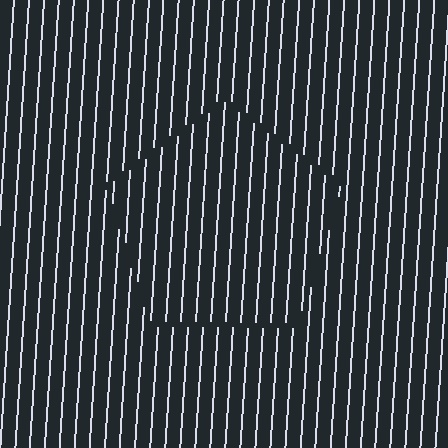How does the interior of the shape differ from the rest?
The interior of the shape contains the same grating, shifted by half a period — the contour is defined by the phase discontinuity where line-ends from the inner and outer gratings abut.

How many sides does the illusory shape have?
5 sides — the line-ends trace a pentagon.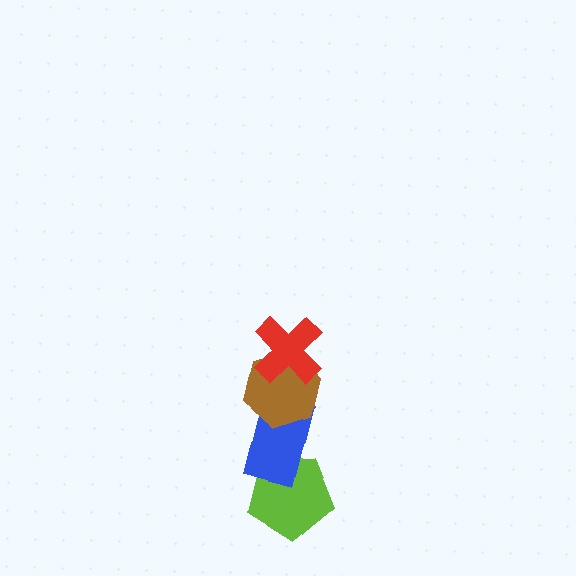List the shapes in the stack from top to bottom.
From top to bottom: the red cross, the brown hexagon, the blue rectangle, the lime pentagon.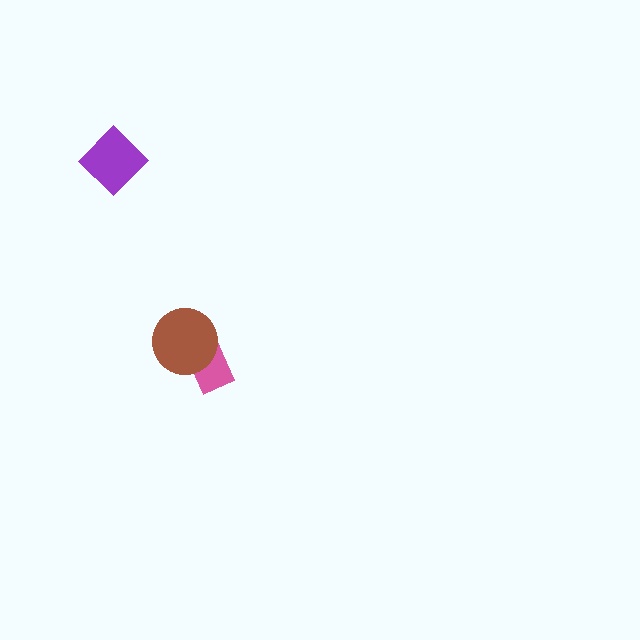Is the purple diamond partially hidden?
No, no other shape covers it.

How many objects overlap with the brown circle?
1 object overlaps with the brown circle.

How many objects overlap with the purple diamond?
0 objects overlap with the purple diamond.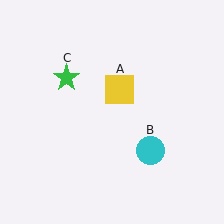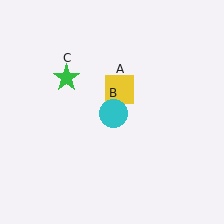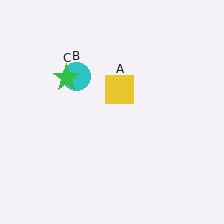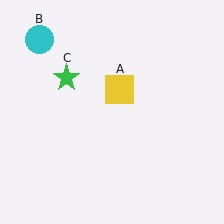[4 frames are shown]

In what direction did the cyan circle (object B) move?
The cyan circle (object B) moved up and to the left.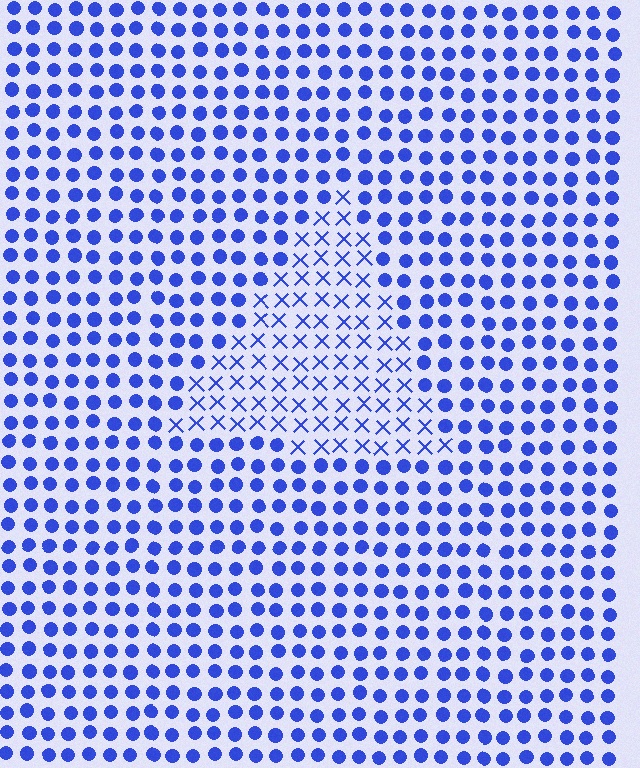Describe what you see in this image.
The image is filled with small blue elements arranged in a uniform grid. A triangle-shaped region contains X marks, while the surrounding area contains circles. The boundary is defined purely by the change in element shape.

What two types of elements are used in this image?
The image uses X marks inside the triangle region and circles outside it.